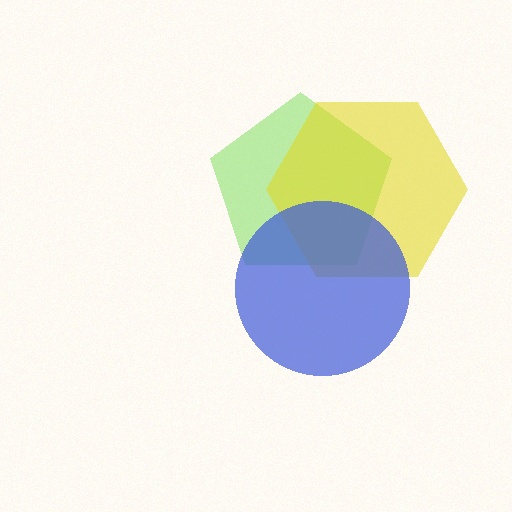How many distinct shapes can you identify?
There are 3 distinct shapes: a lime pentagon, a yellow hexagon, a blue circle.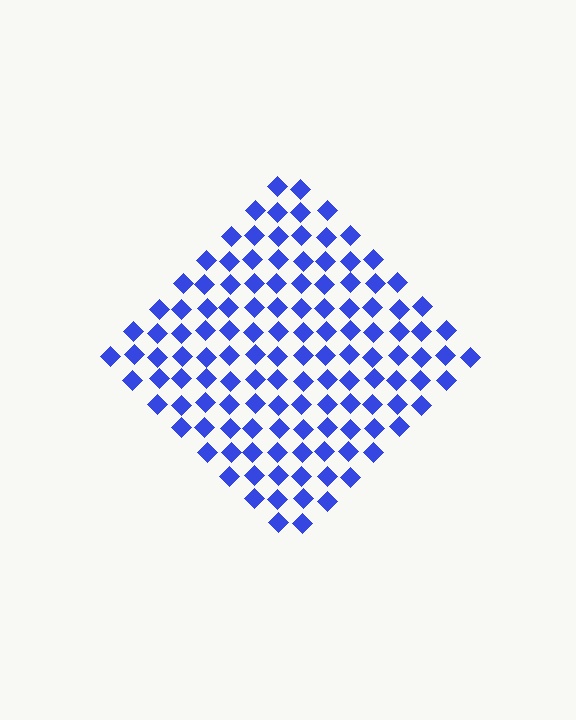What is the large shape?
The large shape is a diamond.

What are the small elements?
The small elements are diamonds.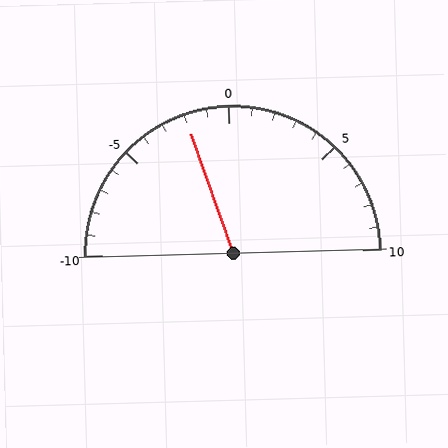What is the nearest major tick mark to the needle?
The nearest major tick mark is 0.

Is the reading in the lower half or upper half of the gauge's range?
The reading is in the lower half of the range (-10 to 10).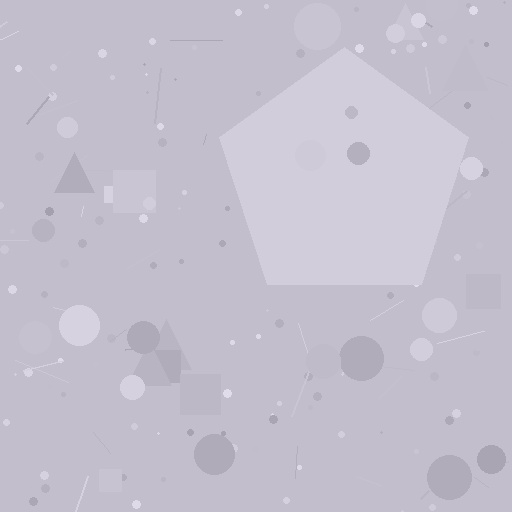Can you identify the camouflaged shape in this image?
The camouflaged shape is a pentagon.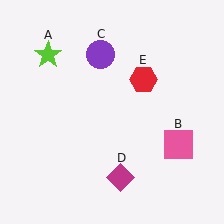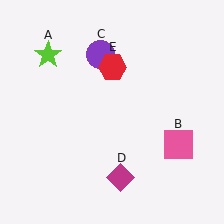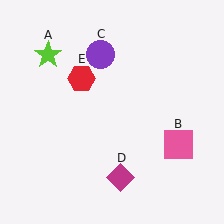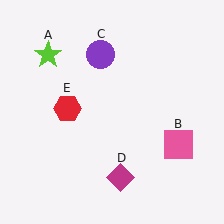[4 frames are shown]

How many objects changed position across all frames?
1 object changed position: red hexagon (object E).